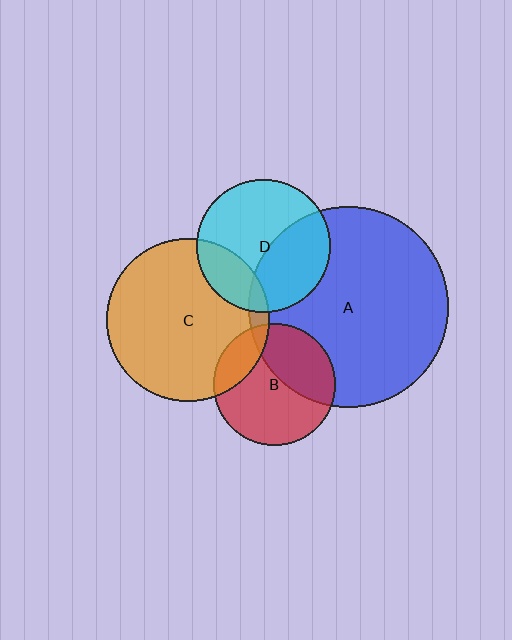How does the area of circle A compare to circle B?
Approximately 2.7 times.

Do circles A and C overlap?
Yes.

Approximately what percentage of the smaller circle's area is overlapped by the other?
Approximately 5%.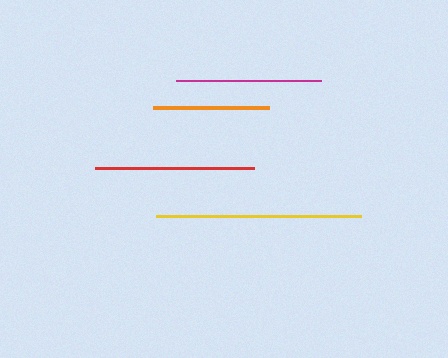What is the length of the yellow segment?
The yellow segment is approximately 206 pixels long.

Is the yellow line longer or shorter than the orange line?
The yellow line is longer than the orange line.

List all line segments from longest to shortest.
From longest to shortest: yellow, red, magenta, orange.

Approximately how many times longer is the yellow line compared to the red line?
The yellow line is approximately 1.3 times the length of the red line.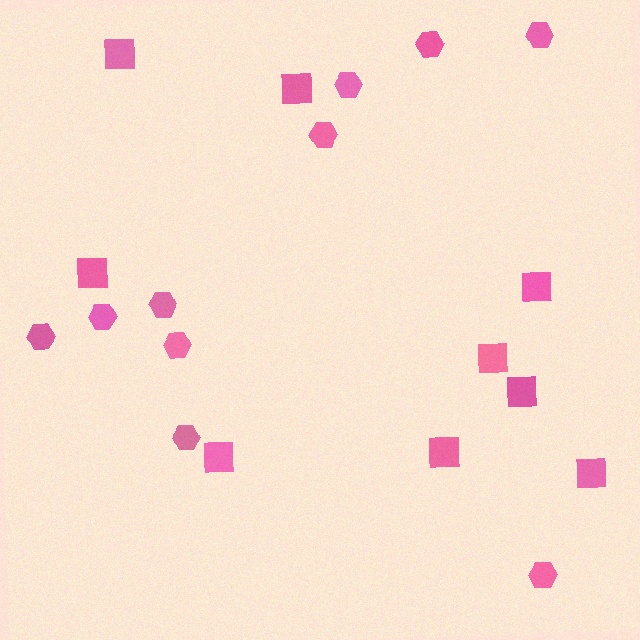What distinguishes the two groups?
There are 2 groups: one group of squares (9) and one group of hexagons (10).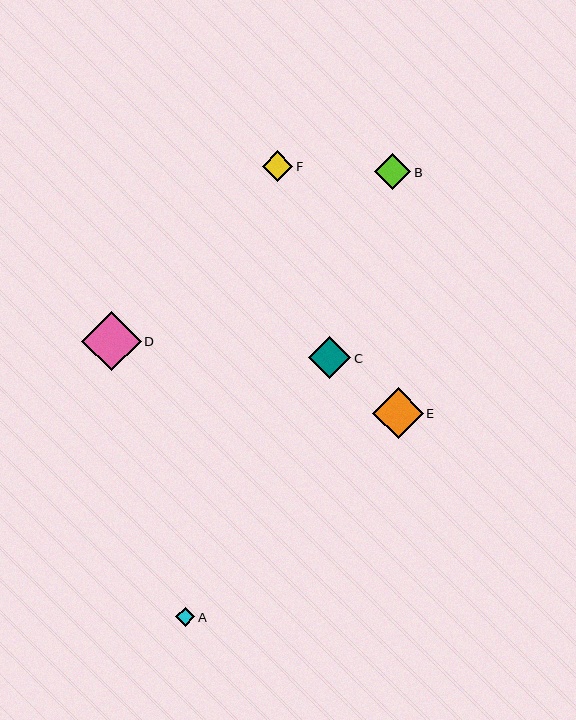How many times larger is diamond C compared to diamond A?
Diamond C is approximately 2.2 times the size of diamond A.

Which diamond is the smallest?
Diamond A is the smallest with a size of approximately 20 pixels.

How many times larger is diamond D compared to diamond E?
Diamond D is approximately 1.2 times the size of diamond E.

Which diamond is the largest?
Diamond D is the largest with a size of approximately 59 pixels.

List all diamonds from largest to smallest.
From largest to smallest: D, E, C, B, F, A.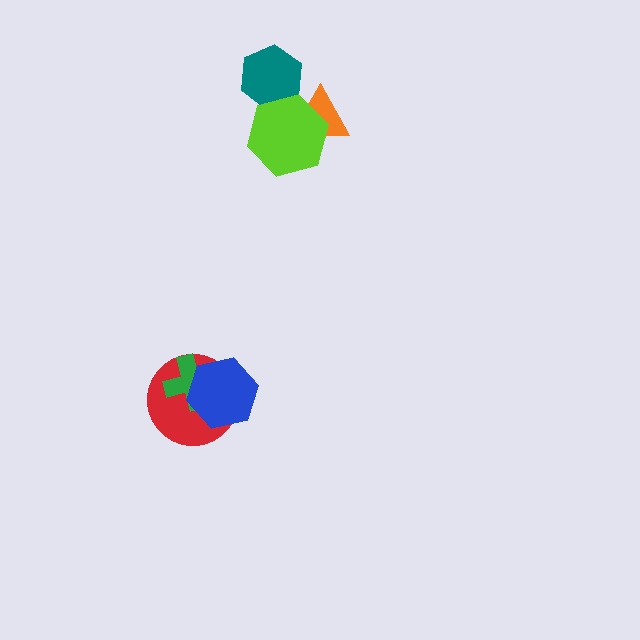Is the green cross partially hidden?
Yes, it is partially covered by another shape.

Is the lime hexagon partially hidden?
No, no other shape covers it.